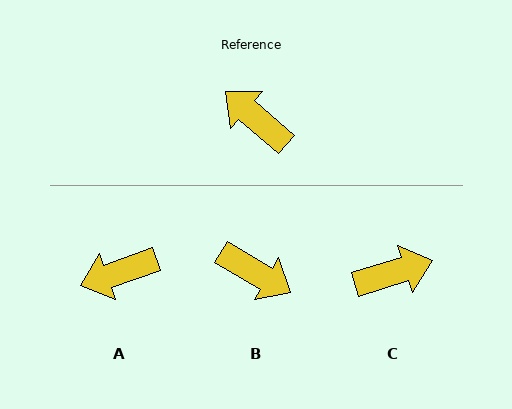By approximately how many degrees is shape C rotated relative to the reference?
Approximately 122 degrees clockwise.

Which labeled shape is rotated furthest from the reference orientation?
B, about 170 degrees away.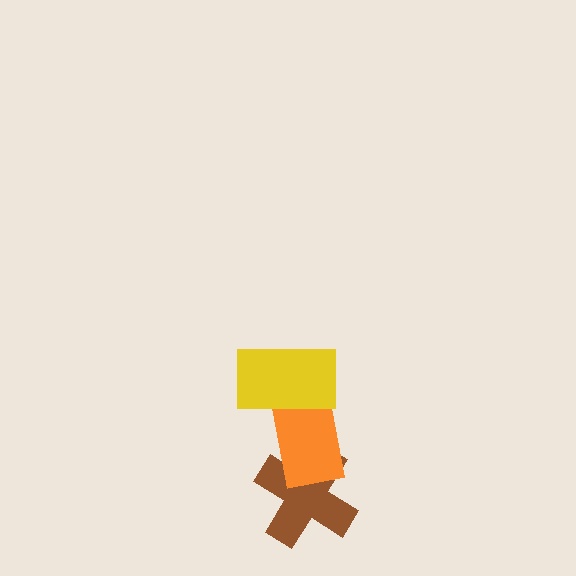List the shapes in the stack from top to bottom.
From top to bottom: the yellow rectangle, the orange rectangle, the brown cross.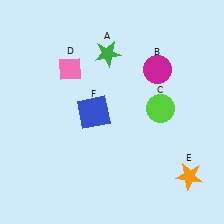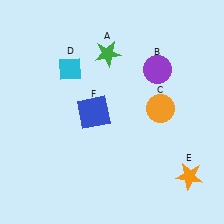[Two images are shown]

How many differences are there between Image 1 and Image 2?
There are 3 differences between the two images.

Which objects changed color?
B changed from magenta to purple. C changed from lime to orange. D changed from pink to cyan.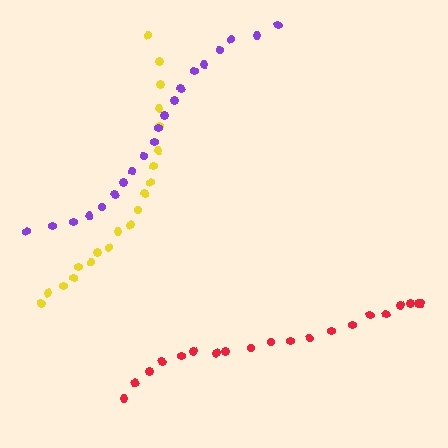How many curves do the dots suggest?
There are 3 distinct paths.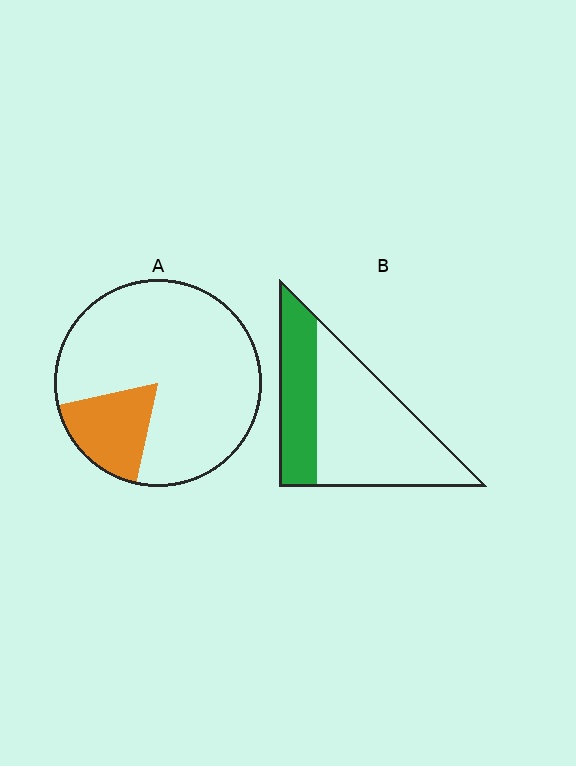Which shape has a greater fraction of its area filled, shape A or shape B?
Shape B.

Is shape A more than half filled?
No.